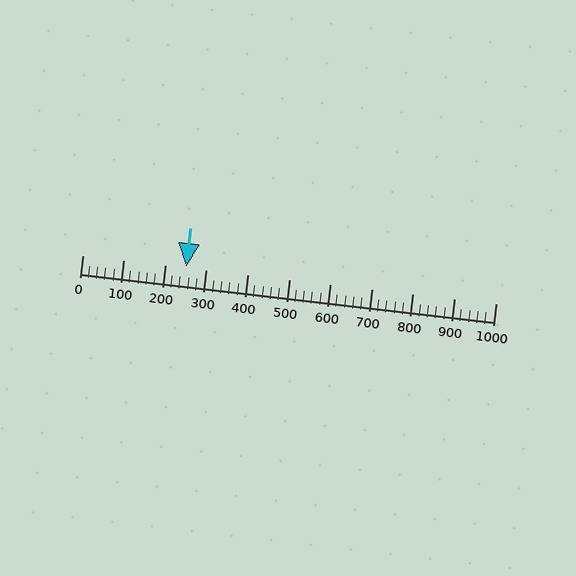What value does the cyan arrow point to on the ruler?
The cyan arrow points to approximately 252.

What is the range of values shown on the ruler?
The ruler shows values from 0 to 1000.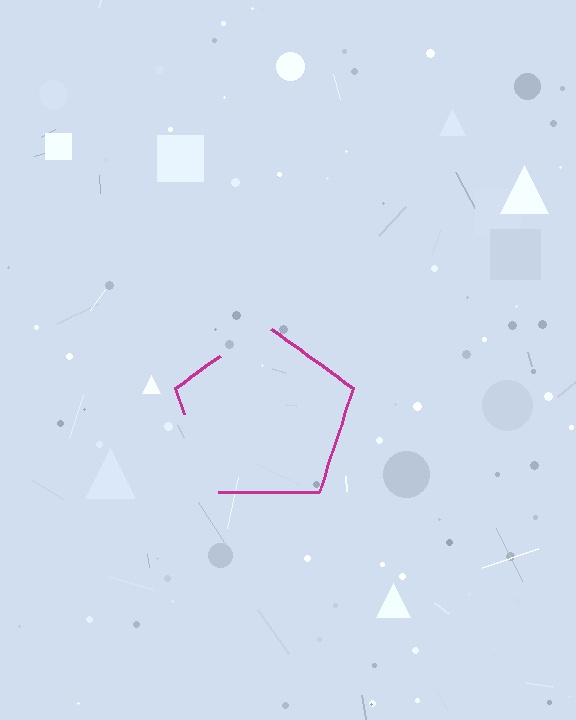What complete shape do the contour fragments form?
The contour fragments form a pentagon.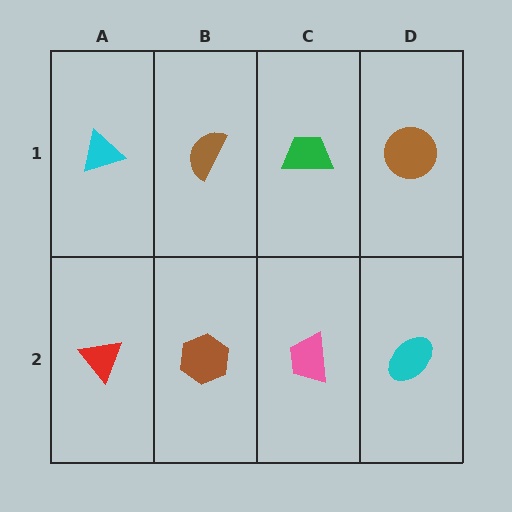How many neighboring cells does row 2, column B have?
3.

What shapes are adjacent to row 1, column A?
A red triangle (row 2, column A), a brown semicircle (row 1, column B).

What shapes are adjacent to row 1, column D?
A cyan ellipse (row 2, column D), a green trapezoid (row 1, column C).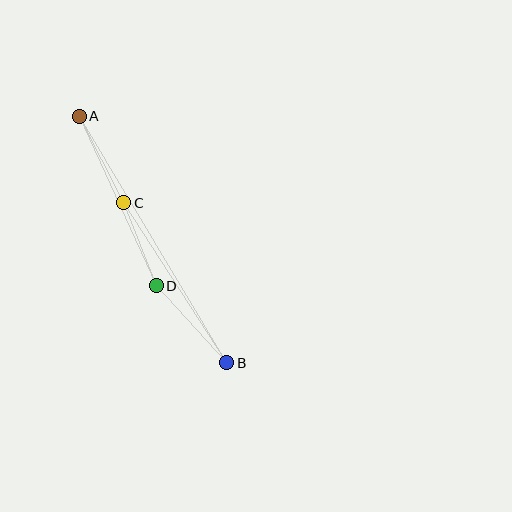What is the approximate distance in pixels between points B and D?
The distance between B and D is approximately 104 pixels.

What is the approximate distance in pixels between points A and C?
The distance between A and C is approximately 97 pixels.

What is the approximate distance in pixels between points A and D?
The distance between A and D is approximately 186 pixels.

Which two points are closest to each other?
Points C and D are closest to each other.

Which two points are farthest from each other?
Points A and B are farthest from each other.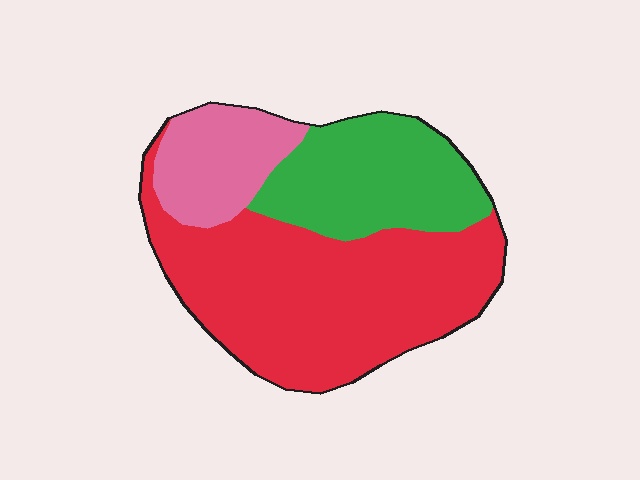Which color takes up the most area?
Red, at roughly 55%.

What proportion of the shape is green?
Green covers 27% of the shape.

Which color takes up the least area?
Pink, at roughly 15%.